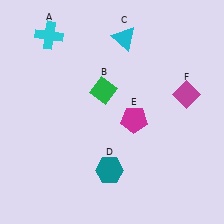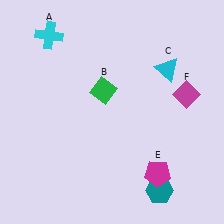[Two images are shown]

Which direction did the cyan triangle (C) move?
The cyan triangle (C) moved right.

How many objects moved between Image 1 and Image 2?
3 objects moved between the two images.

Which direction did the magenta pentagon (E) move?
The magenta pentagon (E) moved down.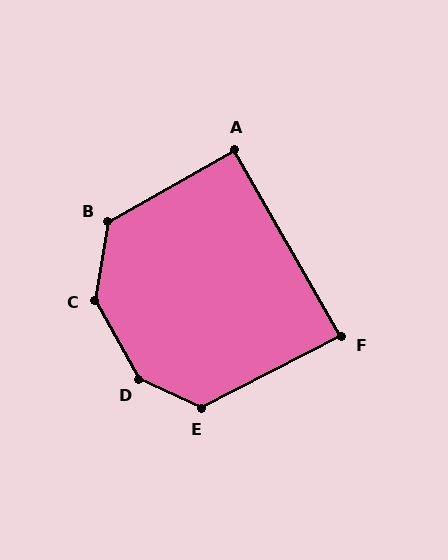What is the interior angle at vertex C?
Approximately 142 degrees (obtuse).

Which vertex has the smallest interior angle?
F, at approximately 87 degrees.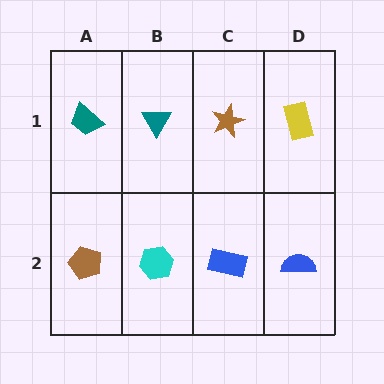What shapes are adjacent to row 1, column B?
A cyan hexagon (row 2, column B), a teal trapezoid (row 1, column A), a brown star (row 1, column C).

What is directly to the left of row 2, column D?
A blue rectangle.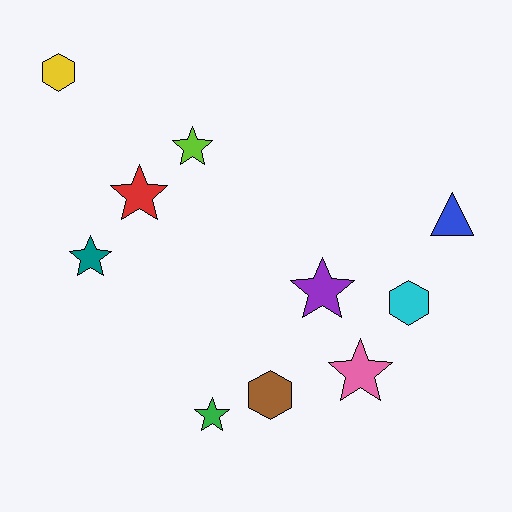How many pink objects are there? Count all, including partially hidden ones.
There is 1 pink object.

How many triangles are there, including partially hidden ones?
There is 1 triangle.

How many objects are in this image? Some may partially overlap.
There are 10 objects.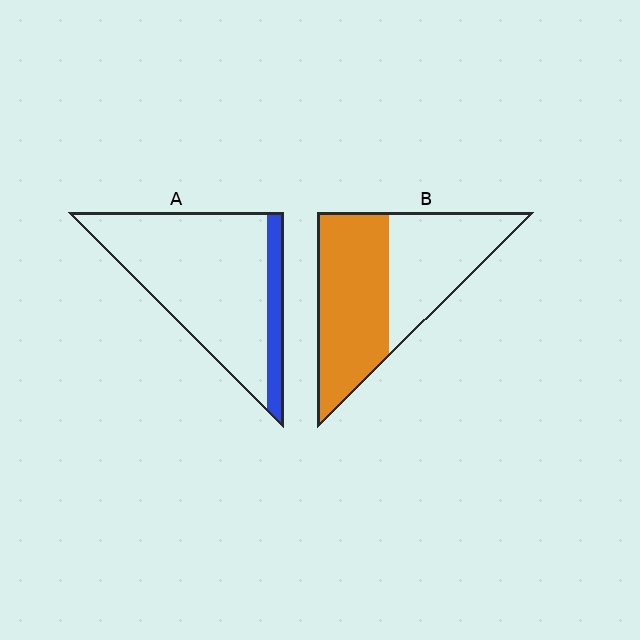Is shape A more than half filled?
No.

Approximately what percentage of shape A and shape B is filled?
A is approximately 15% and B is approximately 55%.